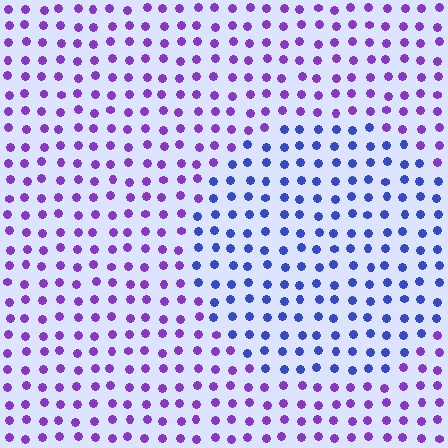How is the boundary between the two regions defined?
The boundary is defined purely by a slight shift in hue (about 43 degrees). Spacing, size, and orientation are identical on both sides.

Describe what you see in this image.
The image is filled with small purple elements in a uniform arrangement. A circle-shaped region is visible where the elements are tinted to a slightly different hue, forming a subtle color boundary.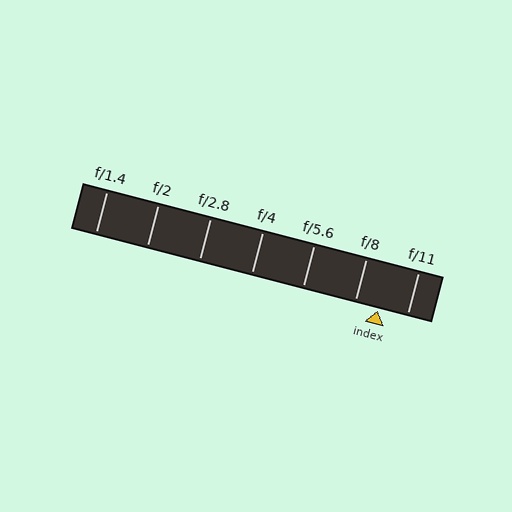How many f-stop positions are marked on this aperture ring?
There are 7 f-stop positions marked.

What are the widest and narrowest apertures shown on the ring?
The widest aperture shown is f/1.4 and the narrowest is f/11.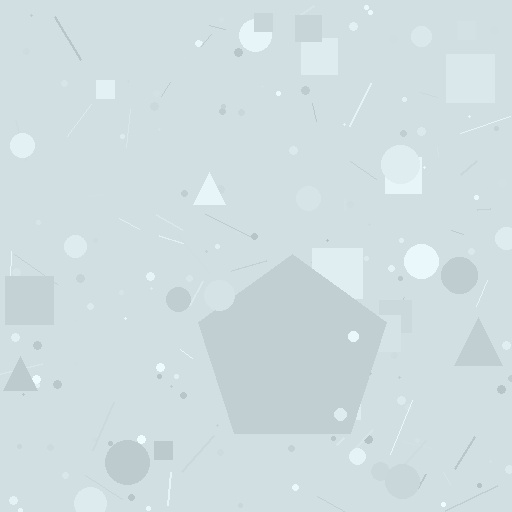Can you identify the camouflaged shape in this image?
The camouflaged shape is a pentagon.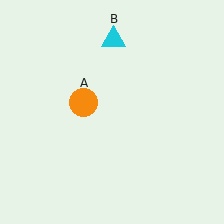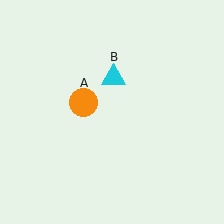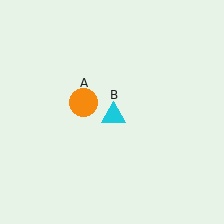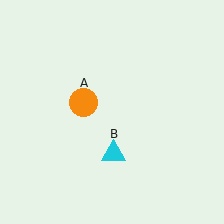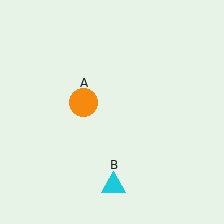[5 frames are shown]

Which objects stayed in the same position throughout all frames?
Orange circle (object A) remained stationary.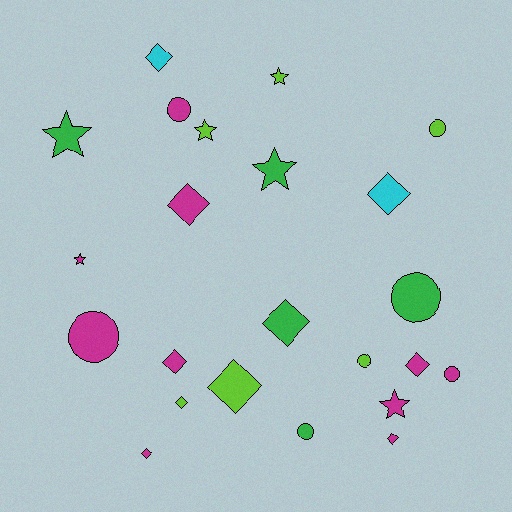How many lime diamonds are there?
There are 2 lime diamonds.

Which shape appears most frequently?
Diamond, with 10 objects.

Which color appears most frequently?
Magenta, with 10 objects.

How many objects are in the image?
There are 23 objects.